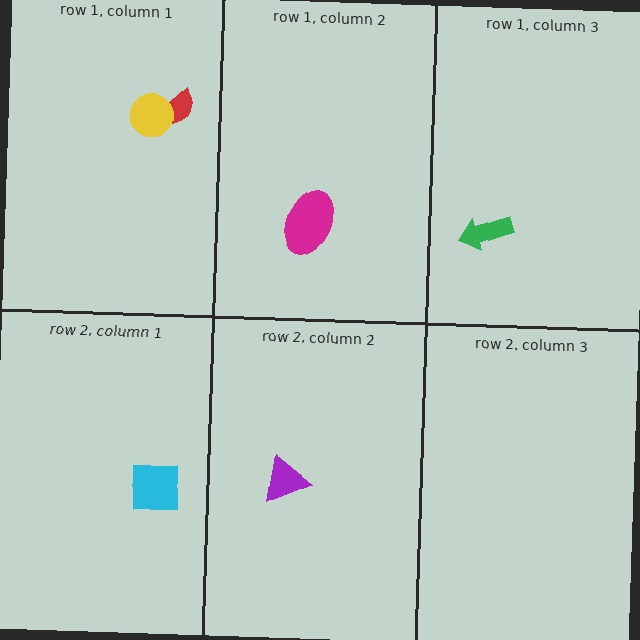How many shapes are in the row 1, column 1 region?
2.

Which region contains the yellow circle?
The row 1, column 1 region.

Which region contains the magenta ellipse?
The row 1, column 2 region.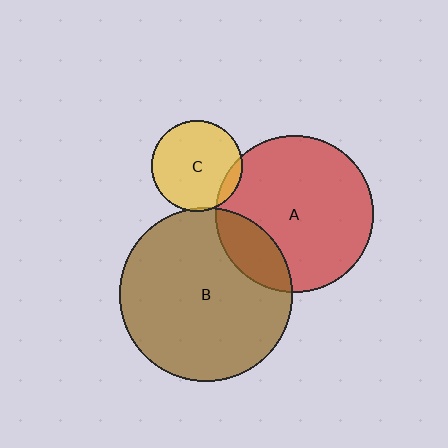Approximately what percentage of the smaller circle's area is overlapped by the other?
Approximately 10%.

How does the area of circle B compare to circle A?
Approximately 1.2 times.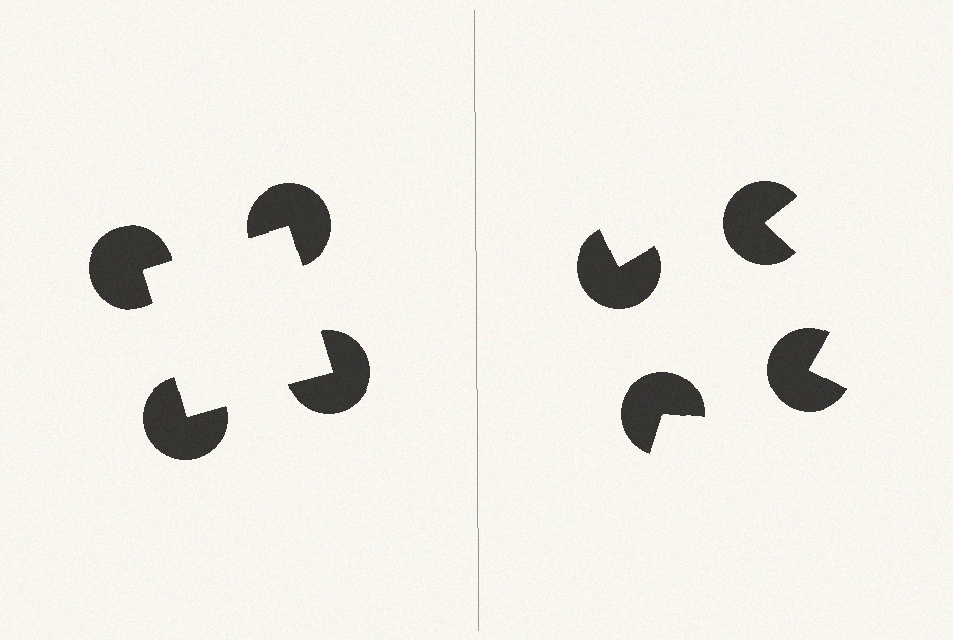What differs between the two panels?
The pac-man discs are positioned identically on both sides; only the wedge orientations differ. On the left they align to a square; on the right they are misaligned.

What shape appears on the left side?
An illusory square.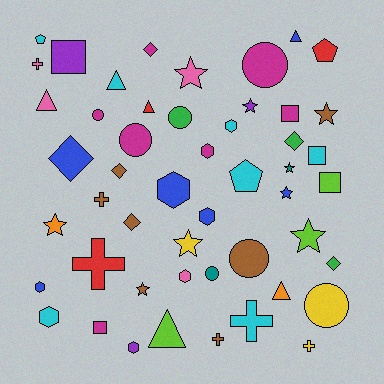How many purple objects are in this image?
There are 3 purple objects.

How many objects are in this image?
There are 50 objects.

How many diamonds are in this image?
There are 6 diamonds.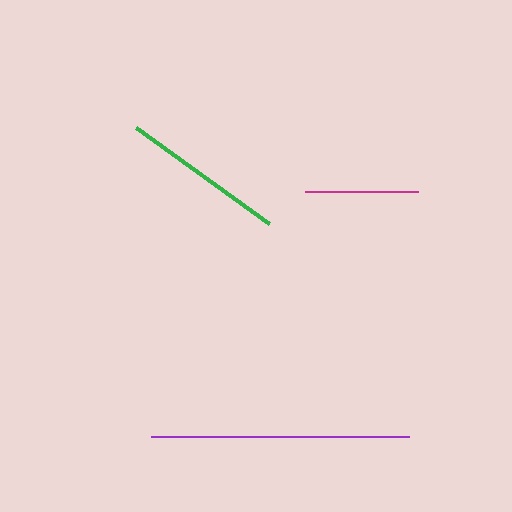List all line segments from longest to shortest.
From longest to shortest: purple, green, magenta.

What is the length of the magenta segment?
The magenta segment is approximately 114 pixels long.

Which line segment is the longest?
The purple line is the longest at approximately 259 pixels.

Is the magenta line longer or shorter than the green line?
The green line is longer than the magenta line.